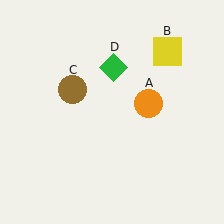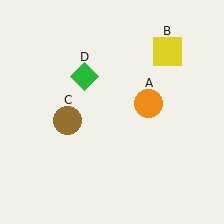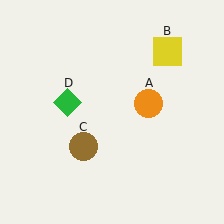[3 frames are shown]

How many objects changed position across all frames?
2 objects changed position: brown circle (object C), green diamond (object D).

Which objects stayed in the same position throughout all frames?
Orange circle (object A) and yellow square (object B) remained stationary.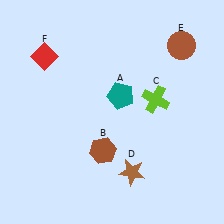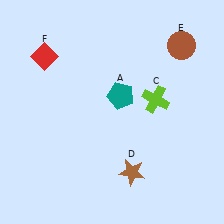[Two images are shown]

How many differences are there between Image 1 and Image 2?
There is 1 difference between the two images.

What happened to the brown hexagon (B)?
The brown hexagon (B) was removed in Image 2. It was in the bottom-left area of Image 1.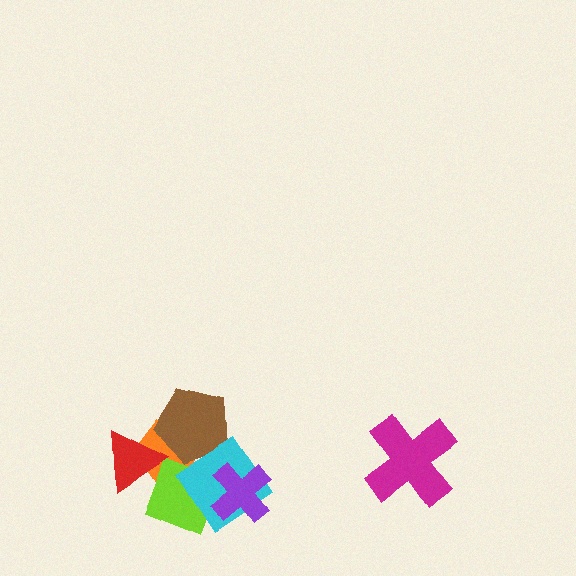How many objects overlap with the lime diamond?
5 objects overlap with the lime diamond.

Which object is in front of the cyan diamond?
The purple cross is in front of the cyan diamond.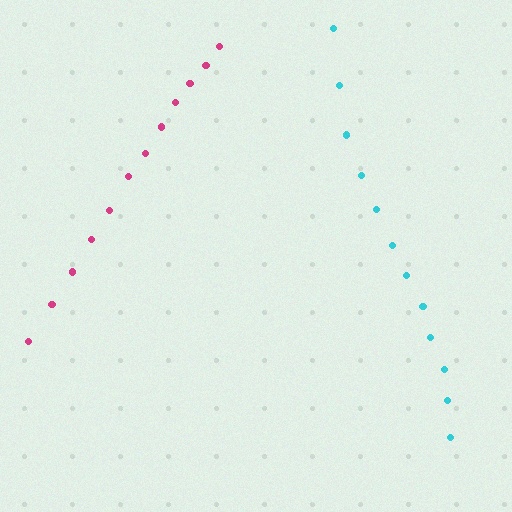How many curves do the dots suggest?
There are 2 distinct paths.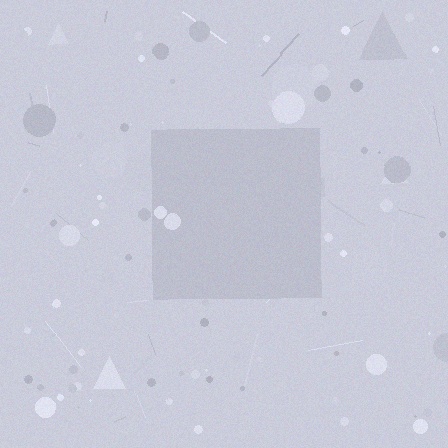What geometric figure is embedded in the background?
A square is embedded in the background.